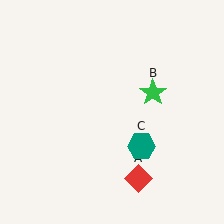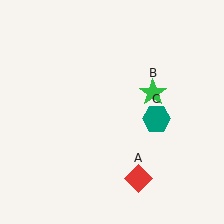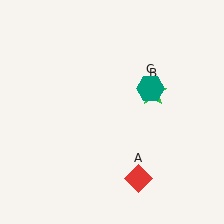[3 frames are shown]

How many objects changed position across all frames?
1 object changed position: teal hexagon (object C).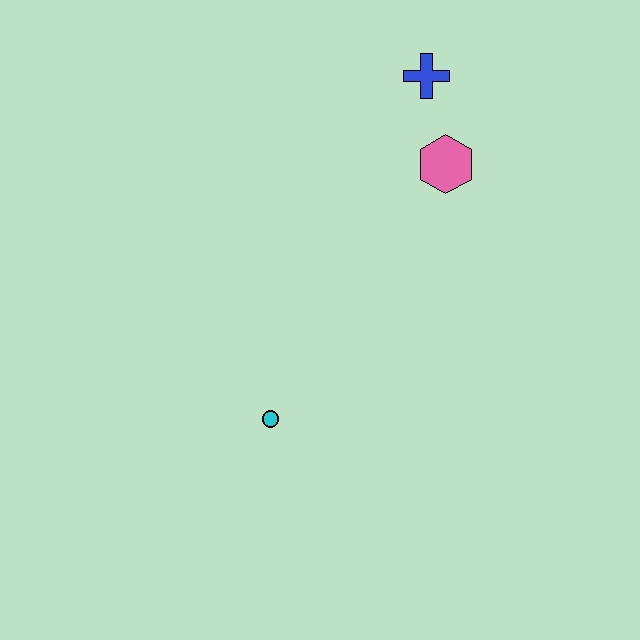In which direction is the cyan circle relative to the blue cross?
The cyan circle is below the blue cross.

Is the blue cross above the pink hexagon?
Yes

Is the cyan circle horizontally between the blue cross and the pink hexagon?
No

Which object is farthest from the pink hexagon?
The cyan circle is farthest from the pink hexagon.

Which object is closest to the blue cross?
The pink hexagon is closest to the blue cross.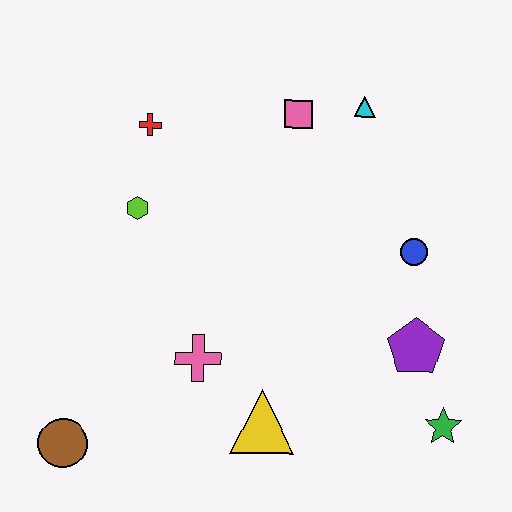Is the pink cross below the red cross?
Yes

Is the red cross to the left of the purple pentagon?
Yes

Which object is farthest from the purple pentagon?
The brown circle is farthest from the purple pentagon.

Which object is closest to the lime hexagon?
The red cross is closest to the lime hexagon.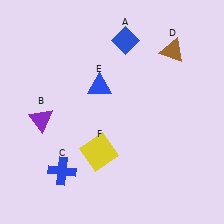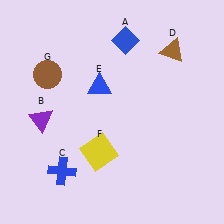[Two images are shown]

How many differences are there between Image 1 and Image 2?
There is 1 difference between the two images.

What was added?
A brown circle (G) was added in Image 2.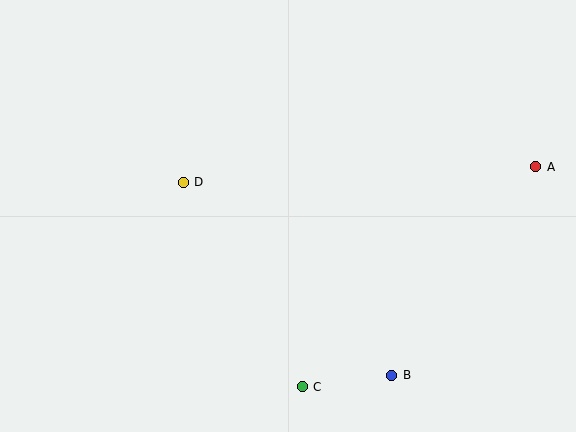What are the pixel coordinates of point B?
Point B is at (392, 375).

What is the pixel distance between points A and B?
The distance between A and B is 253 pixels.